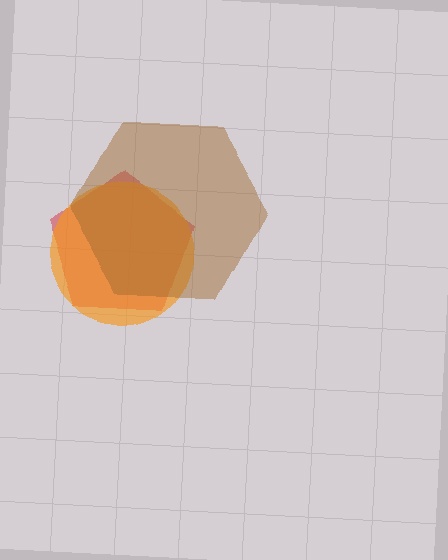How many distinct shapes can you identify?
There are 3 distinct shapes: a red pentagon, an orange circle, a brown hexagon.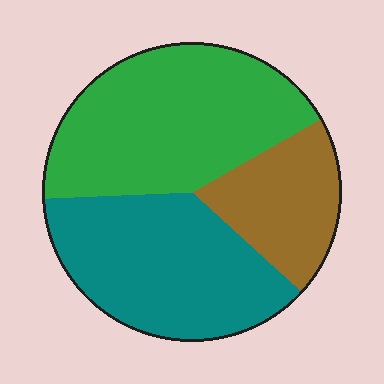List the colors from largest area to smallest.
From largest to smallest: green, teal, brown.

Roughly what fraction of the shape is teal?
Teal takes up between a third and a half of the shape.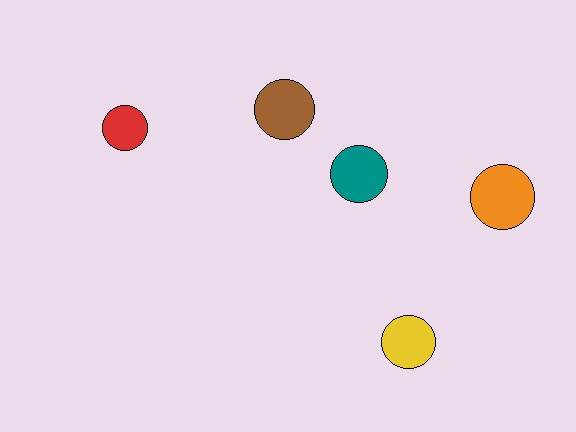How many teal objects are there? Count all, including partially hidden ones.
There is 1 teal object.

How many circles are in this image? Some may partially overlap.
There are 5 circles.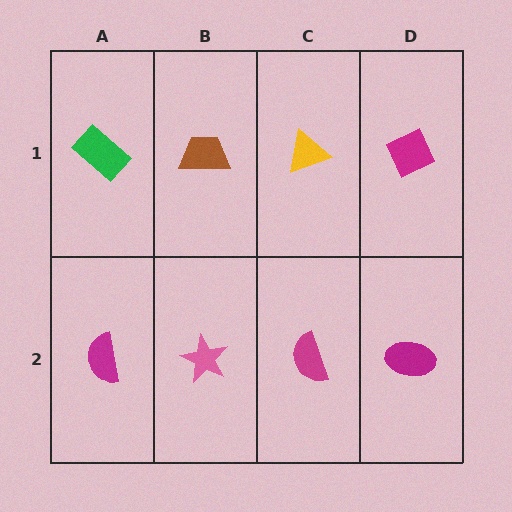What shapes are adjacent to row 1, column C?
A magenta semicircle (row 2, column C), a brown trapezoid (row 1, column B), a magenta diamond (row 1, column D).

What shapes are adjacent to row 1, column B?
A pink star (row 2, column B), a green rectangle (row 1, column A), a yellow triangle (row 1, column C).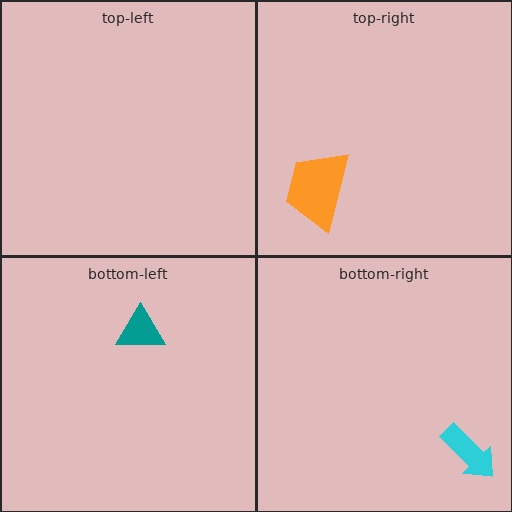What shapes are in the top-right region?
The orange trapezoid.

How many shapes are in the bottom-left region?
1.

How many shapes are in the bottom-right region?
1.